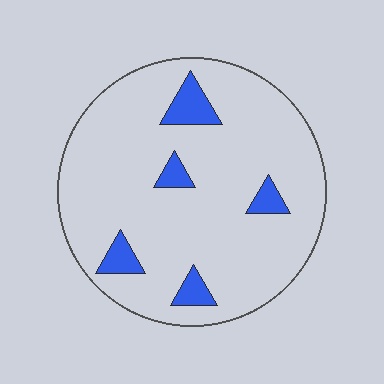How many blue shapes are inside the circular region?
5.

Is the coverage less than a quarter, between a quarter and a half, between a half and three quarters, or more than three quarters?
Less than a quarter.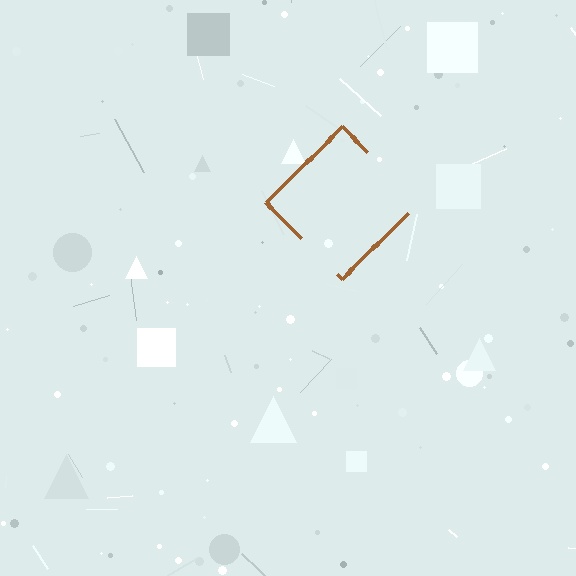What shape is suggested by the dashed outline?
The dashed outline suggests a diamond.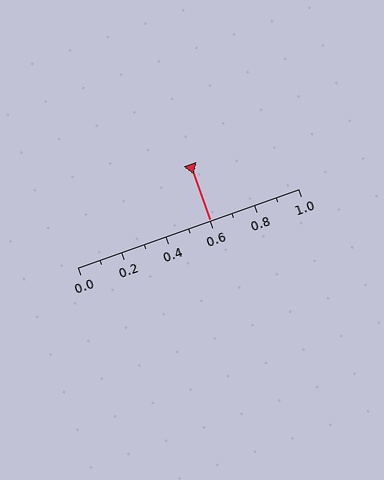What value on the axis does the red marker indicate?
The marker indicates approximately 0.6.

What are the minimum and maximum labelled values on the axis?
The axis runs from 0.0 to 1.0.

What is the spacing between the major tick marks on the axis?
The major ticks are spaced 0.2 apart.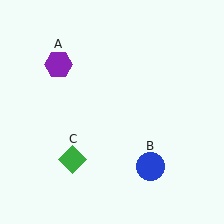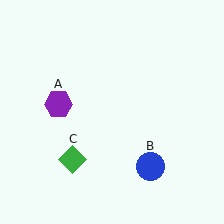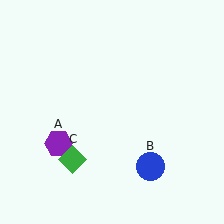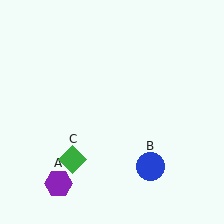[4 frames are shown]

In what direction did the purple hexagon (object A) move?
The purple hexagon (object A) moved down.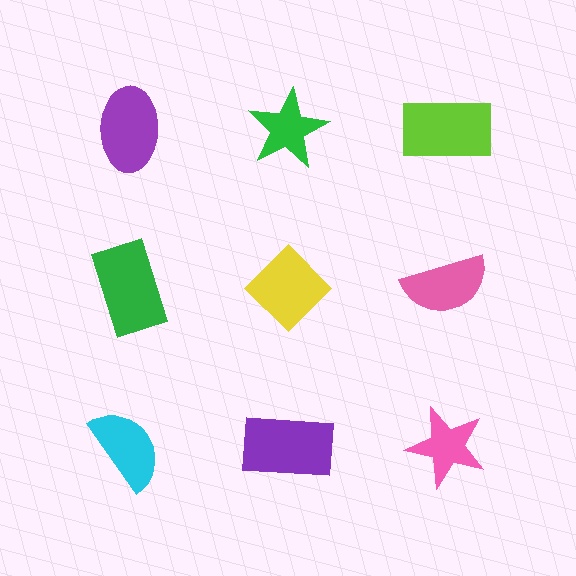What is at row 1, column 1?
A purple ellipse.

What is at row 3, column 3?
A pink star.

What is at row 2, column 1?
A green rectangle.